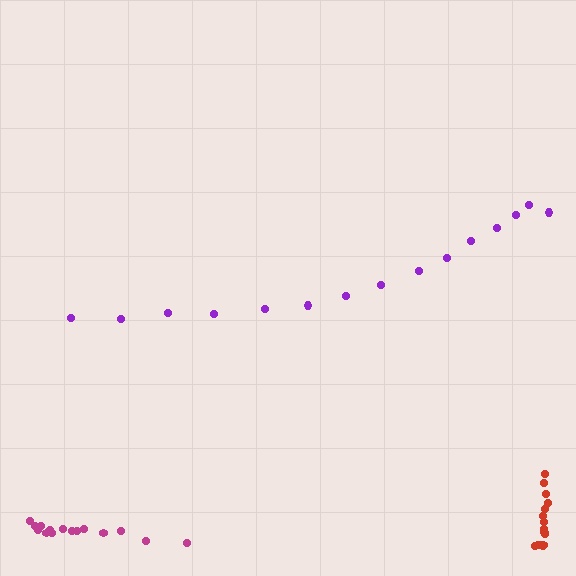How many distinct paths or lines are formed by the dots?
There are 3 distinct paths.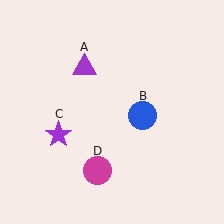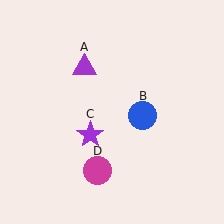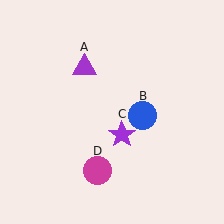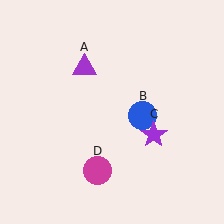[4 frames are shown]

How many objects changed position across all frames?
1 object changed position: purple star (object C).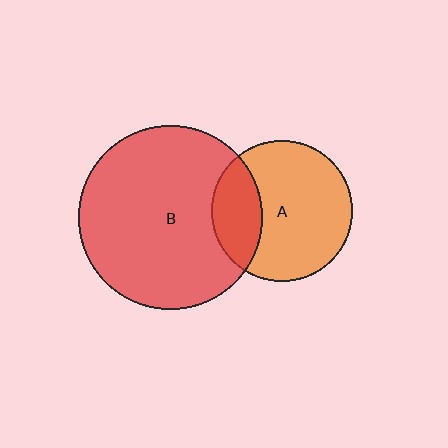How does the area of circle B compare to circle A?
Approximately 1.7 times.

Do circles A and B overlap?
Yes.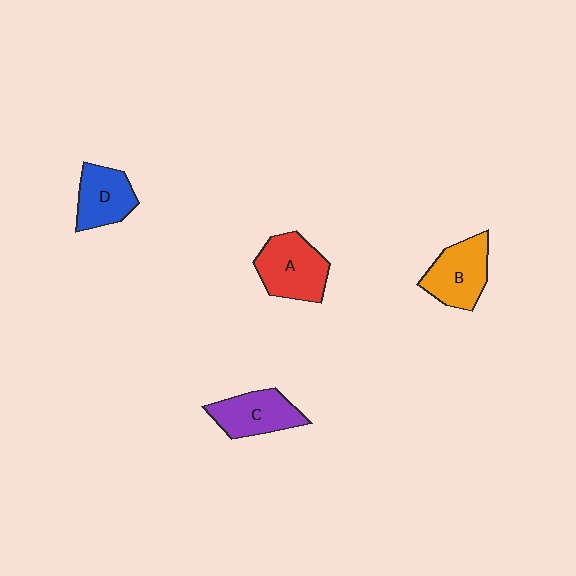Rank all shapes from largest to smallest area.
From largest to smallest: A (red), B (orange), C (purple), D (blue).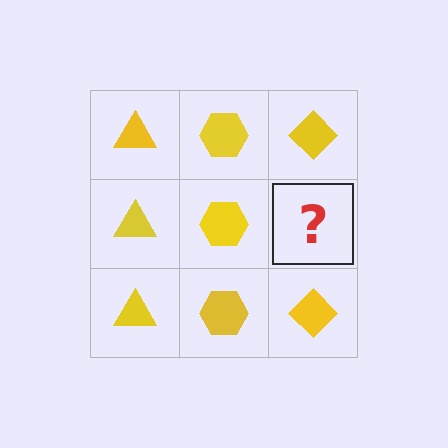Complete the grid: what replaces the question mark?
The question mark should be replaced with a yellow diamond.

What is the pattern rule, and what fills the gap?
The rule is that each column has a consistent shape. The gap should be filled with a yellow diamond.